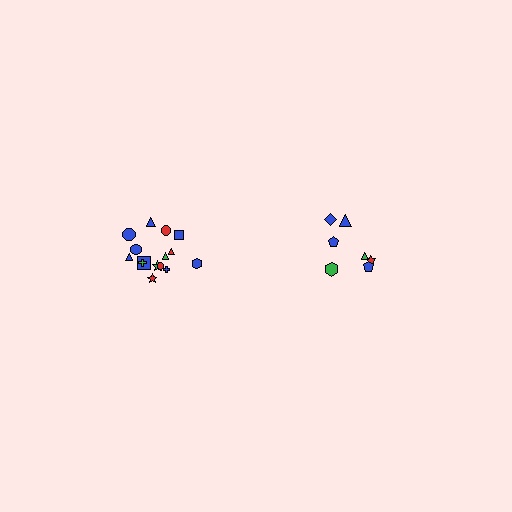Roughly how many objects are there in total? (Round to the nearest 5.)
Roughly 20 objects in total.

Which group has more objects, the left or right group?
The left group.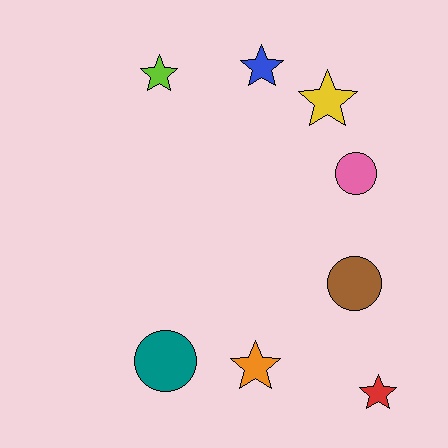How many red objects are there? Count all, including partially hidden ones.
There is 1 red object.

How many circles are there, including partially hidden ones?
There are 3 circles.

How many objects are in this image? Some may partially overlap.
There are 8 objects.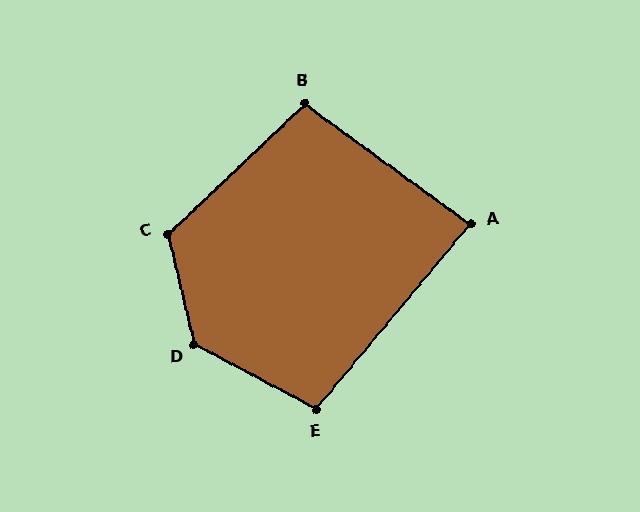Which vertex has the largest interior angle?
D, at approximately 132 degrees.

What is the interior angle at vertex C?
Approximately 120 degrees (obtuse).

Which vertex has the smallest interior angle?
A, at approximately 86 degrees.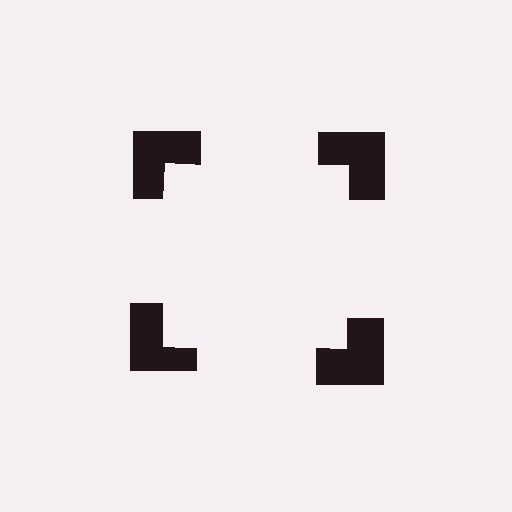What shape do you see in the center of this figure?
An illusory square — its edges are inferred from the aligned wedge cuts in the notched squares, not physically drawn.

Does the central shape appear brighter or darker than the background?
It typically appears slightly brighter than the background, even though no actual brightness change is drawn.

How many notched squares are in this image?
There are 4 — one at each vertex of the illusory square.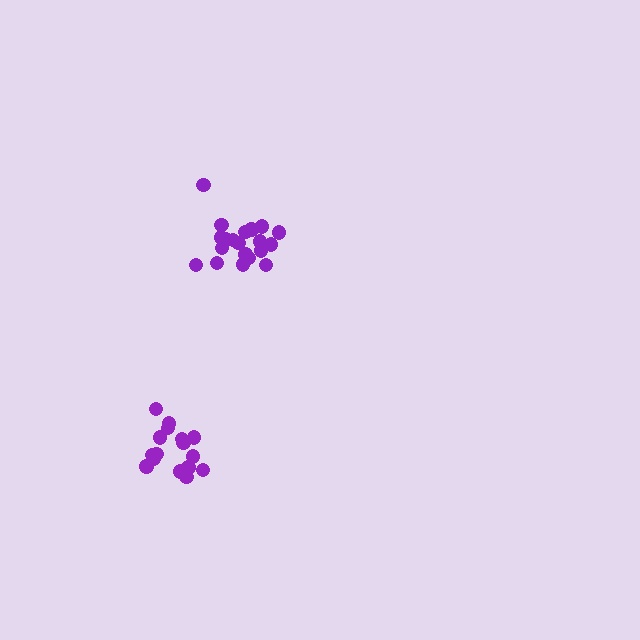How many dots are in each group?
Group 1: 20 dots, Group 2: 17 dots (37 total).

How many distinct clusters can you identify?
There are 2 distinct clusters.